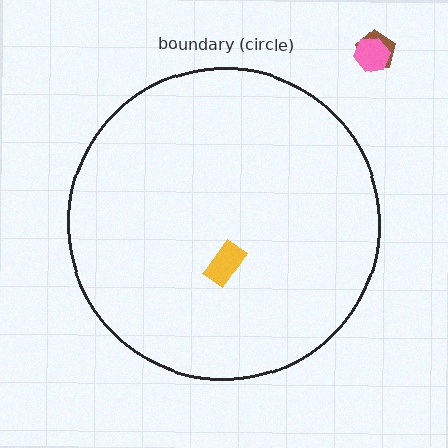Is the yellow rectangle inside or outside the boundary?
Inside.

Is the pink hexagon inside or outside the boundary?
Outside.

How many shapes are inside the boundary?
1 inside, 2 outside.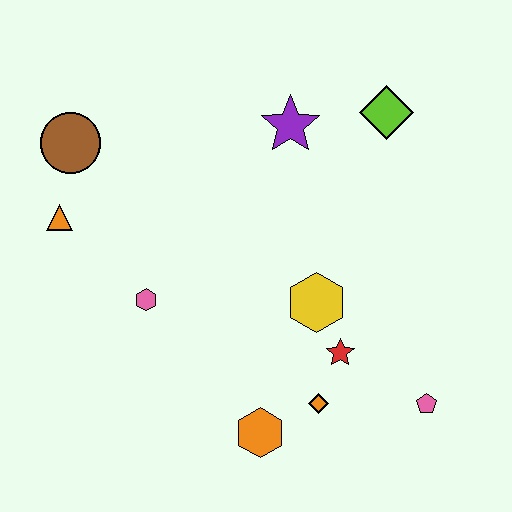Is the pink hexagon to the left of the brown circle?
No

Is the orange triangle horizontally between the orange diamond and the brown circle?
No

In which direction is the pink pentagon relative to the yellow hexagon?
The pink pentagon is to the right of the yellow hexagon.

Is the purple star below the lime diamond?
Yes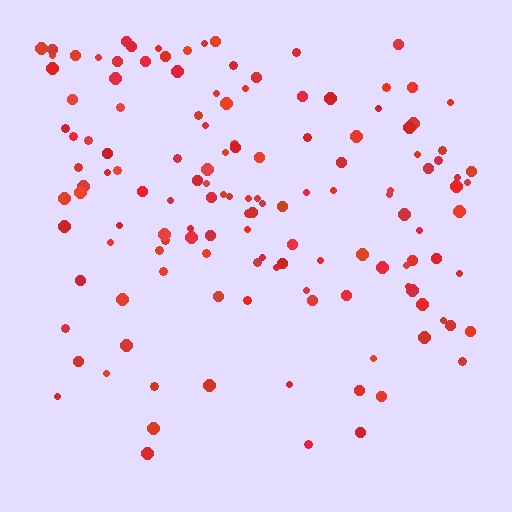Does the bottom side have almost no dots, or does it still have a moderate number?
Still a moderate number, just noticeably fewer than the top.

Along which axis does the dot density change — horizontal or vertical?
Vertical.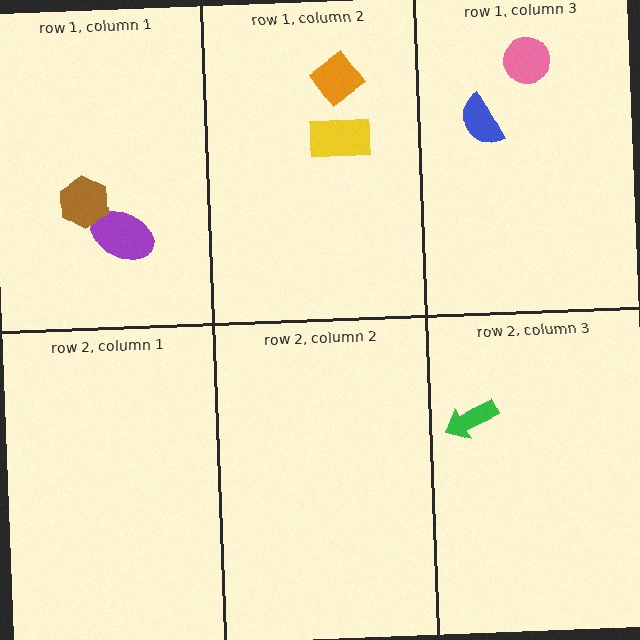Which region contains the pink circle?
The row 1, column 3 region.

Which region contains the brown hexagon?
The row 1, column 1 region.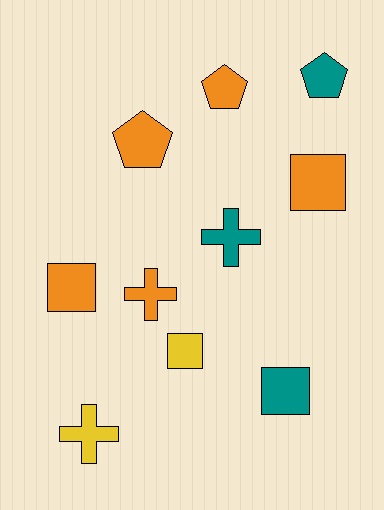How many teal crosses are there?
There is 1 teal cross.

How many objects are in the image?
There are 10 objects.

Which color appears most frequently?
Orange, with 5 objects.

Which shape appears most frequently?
Square, with 4 objects.